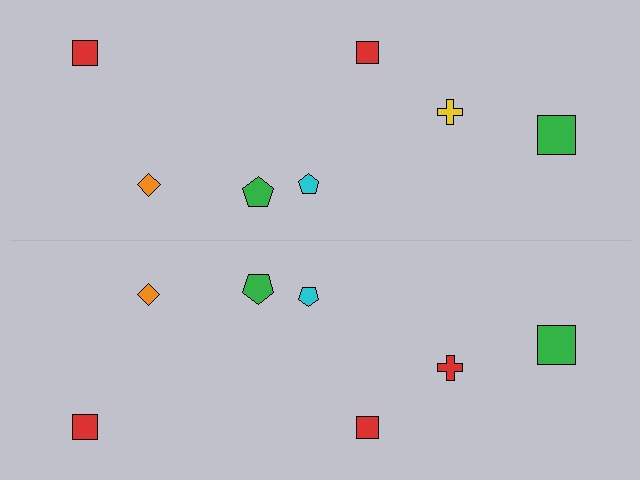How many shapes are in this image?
There are 14 shapes in this image.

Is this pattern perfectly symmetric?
No, the pattern is not perfectly symmetric. The red cross on the bottom side breaks the symmetry — its mirror counterpart is yellow.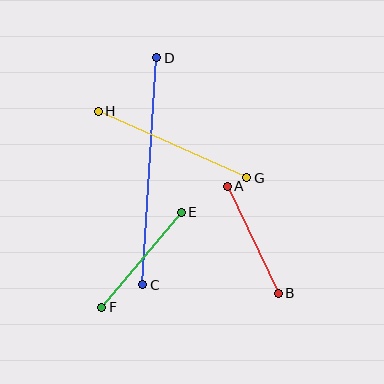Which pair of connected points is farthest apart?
Points C and D are farthest apart.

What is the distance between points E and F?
The distance is approximately 124 pixels.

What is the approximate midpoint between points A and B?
The midpoint is at approximately (253, 240) pixels.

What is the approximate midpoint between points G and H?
The midpoint is at approximately (173, 144) pixels.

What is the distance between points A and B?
The distance is approximately 119 pixels.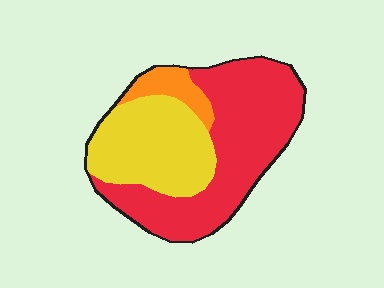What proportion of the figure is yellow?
Yellow takes up about three eighths (3/8) of the figure.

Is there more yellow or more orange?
Yellow.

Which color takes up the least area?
Orange, at roughly 10%.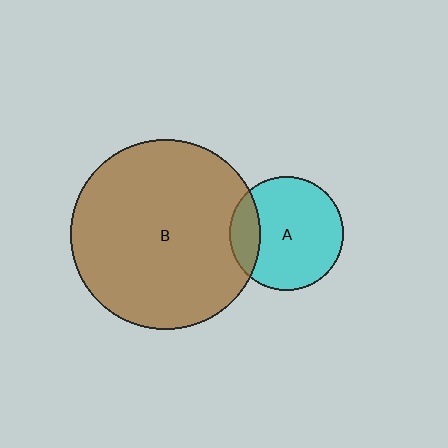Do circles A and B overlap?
Yes.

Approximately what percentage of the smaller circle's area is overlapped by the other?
Approximately 20%.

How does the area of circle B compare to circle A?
Approximately 2.8 times.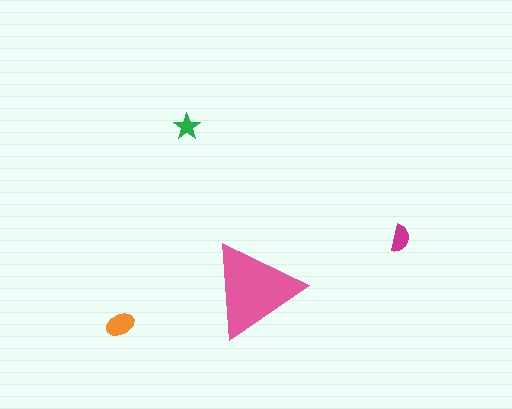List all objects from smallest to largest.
The green star, the magenta semicircle, the orange ellipse, the pink triangle.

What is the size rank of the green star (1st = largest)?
4th.